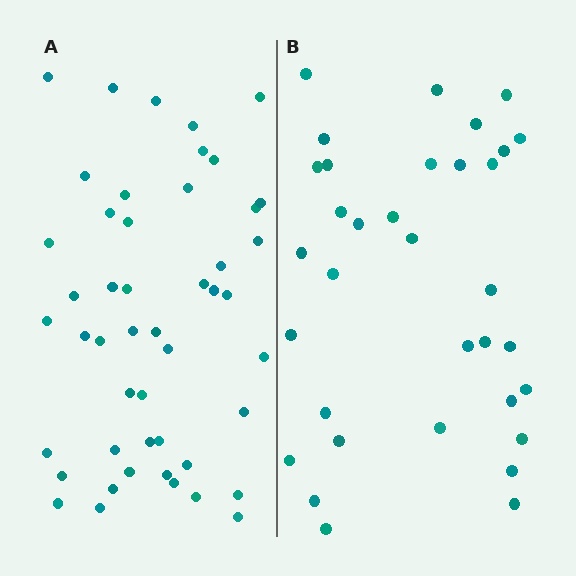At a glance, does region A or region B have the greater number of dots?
Region A (the left region) has more dots.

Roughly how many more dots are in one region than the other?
Region A has approximately 15 more dots than region B.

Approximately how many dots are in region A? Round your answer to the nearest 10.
About 50 dots. (The exact count is 48, which rounds to 50.)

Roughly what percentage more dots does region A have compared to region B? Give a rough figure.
About 40% more.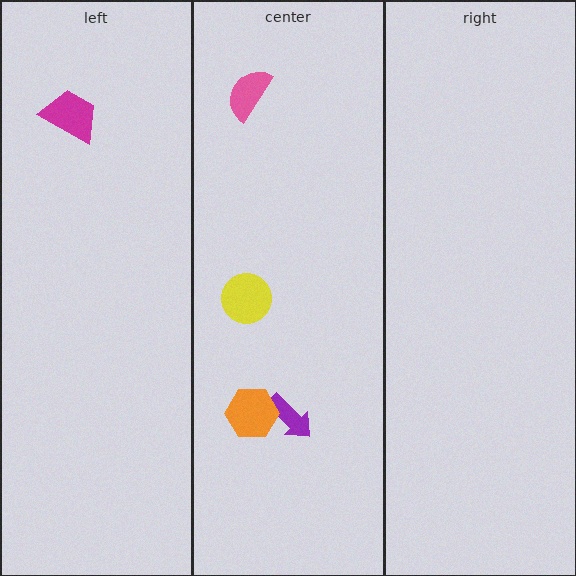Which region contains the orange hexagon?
The center region.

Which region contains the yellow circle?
The center region.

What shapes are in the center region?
The yellow circle, the pink semicircle, the purple arrow, the orange hexagon.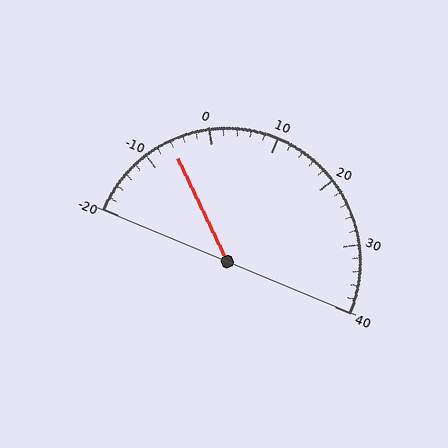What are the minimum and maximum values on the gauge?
The gauge ranges from -20 to 40.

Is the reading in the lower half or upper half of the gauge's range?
The reading is in the lower half of the range (-20 to 40).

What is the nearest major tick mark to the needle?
The nearest major tick mark is -10.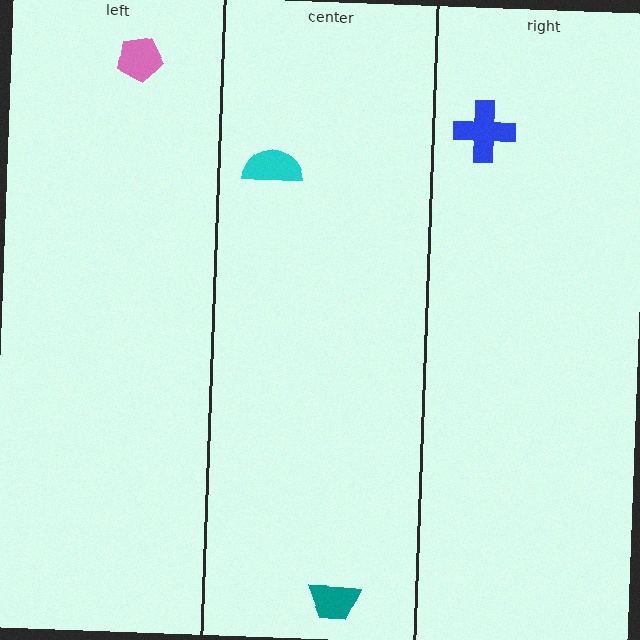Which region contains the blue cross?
The right region.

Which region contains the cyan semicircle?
The center region.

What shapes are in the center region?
The cyan semicircle, the teal trapezoid.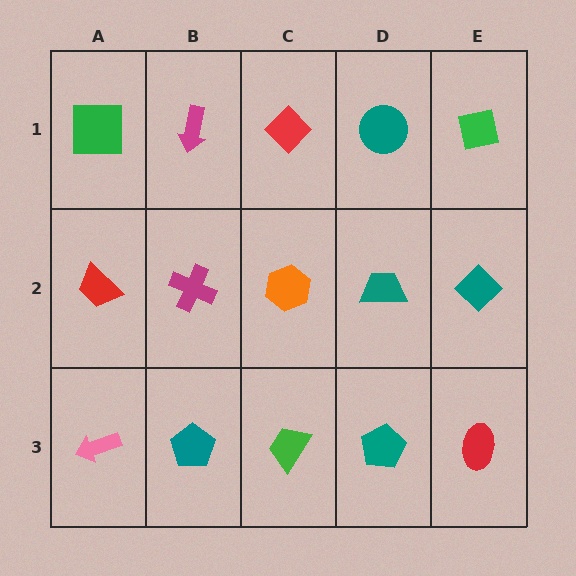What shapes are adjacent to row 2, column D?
A teal circle (row 1, column D), a teal pentagon (row 3, column D), an orange hexagon (row 2, column C), a teal diamond (row 2, column E).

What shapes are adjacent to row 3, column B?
A magenta cross (row 2, column B), a pink arrow (row 3, column A), a green trapezoid (row 3, column C).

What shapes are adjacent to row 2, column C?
A red diamond (row 1, column C), a green trapezoid (row 3, column C), a magenta cross (row 2, column B), a teal trapezoid (row 2, column D).